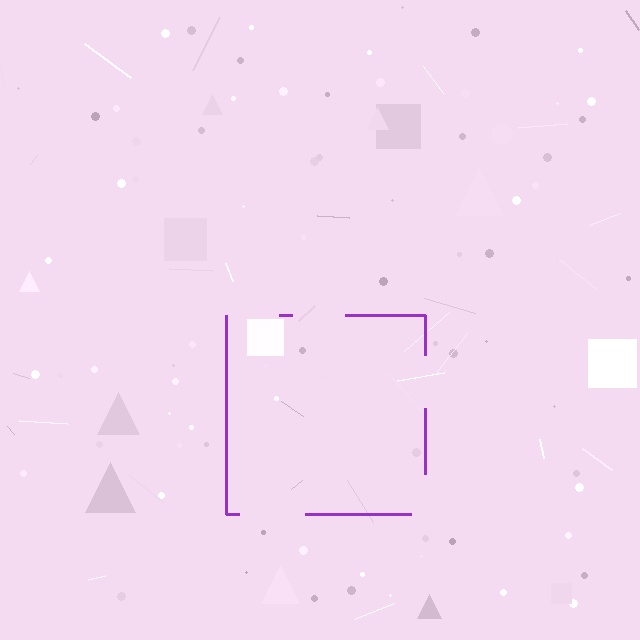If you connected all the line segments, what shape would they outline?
They would outline a square.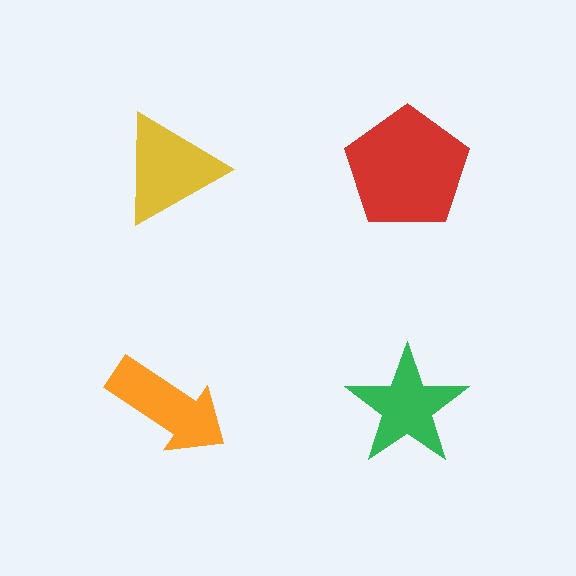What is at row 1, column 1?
A yellow triangle.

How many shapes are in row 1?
2 shapes.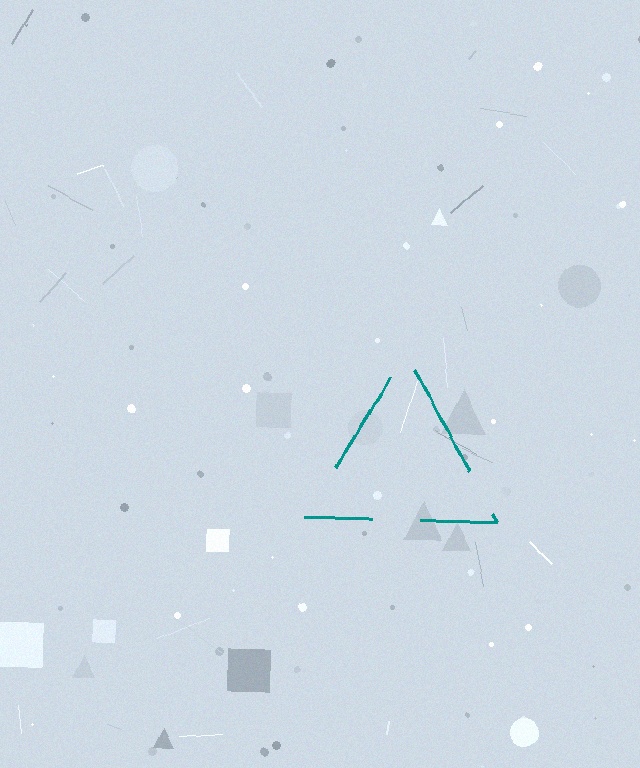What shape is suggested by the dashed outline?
The dashed outline suggests a triangle.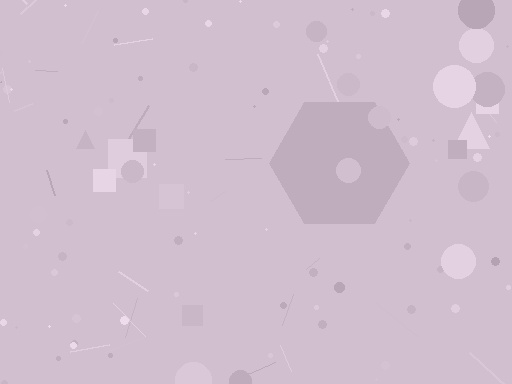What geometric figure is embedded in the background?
A hexagon is embedded in the background.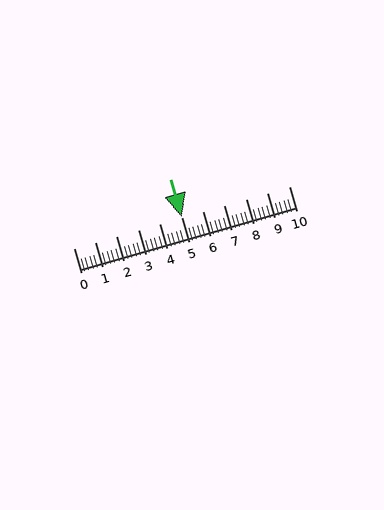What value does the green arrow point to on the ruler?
The green arrow points to approximately 5.0.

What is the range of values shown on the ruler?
The ruler shows values from 0 to 10.